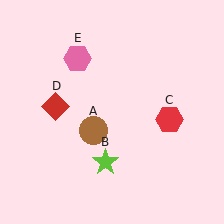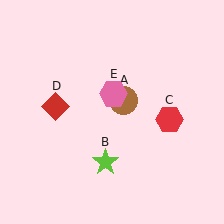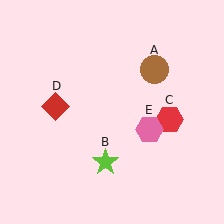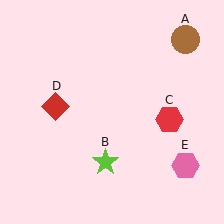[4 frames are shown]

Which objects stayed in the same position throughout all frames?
Lime star (object B) and red hexagon (object C) and red diamond (object D) remained stationary.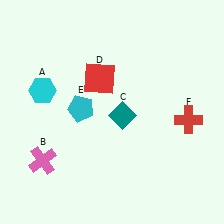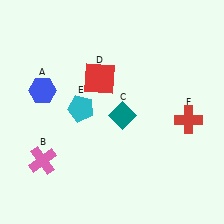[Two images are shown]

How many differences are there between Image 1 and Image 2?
There is 1 difference between the two images.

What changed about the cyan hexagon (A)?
In Image 1, A is cyan. In Image 2, it changed to blue.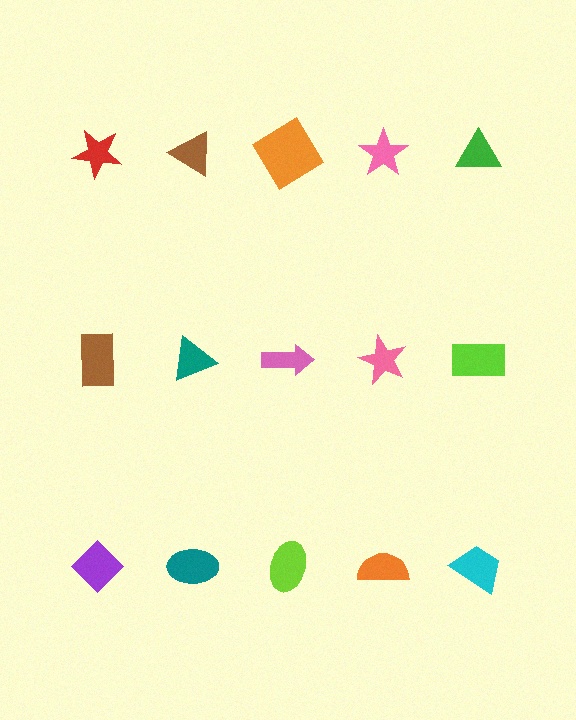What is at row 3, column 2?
A teal ellipse.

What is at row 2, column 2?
A teal triangle.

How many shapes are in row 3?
5 shapes.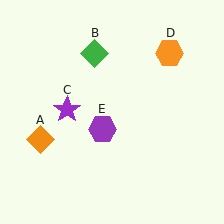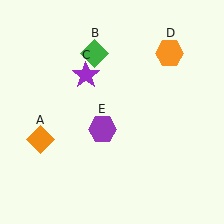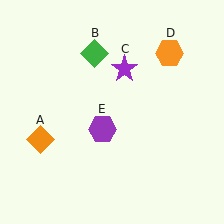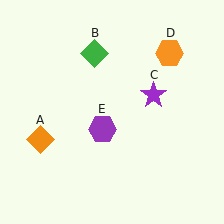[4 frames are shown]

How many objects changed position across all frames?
1 object changed position: purple star (object C).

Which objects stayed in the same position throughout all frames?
Orange diamond (object A) and green diamond (object B) and orange hexagon (object D) and purple hexagon (object E) remained stationary.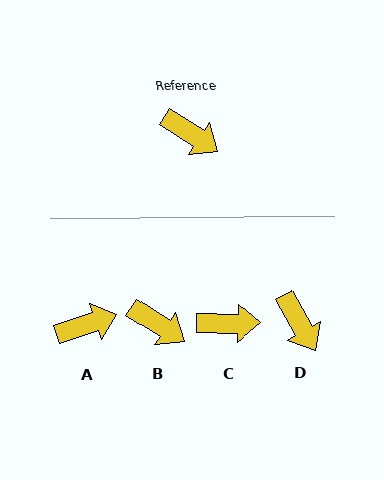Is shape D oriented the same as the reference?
No, it is off by about 27 degrees.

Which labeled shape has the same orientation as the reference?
B.